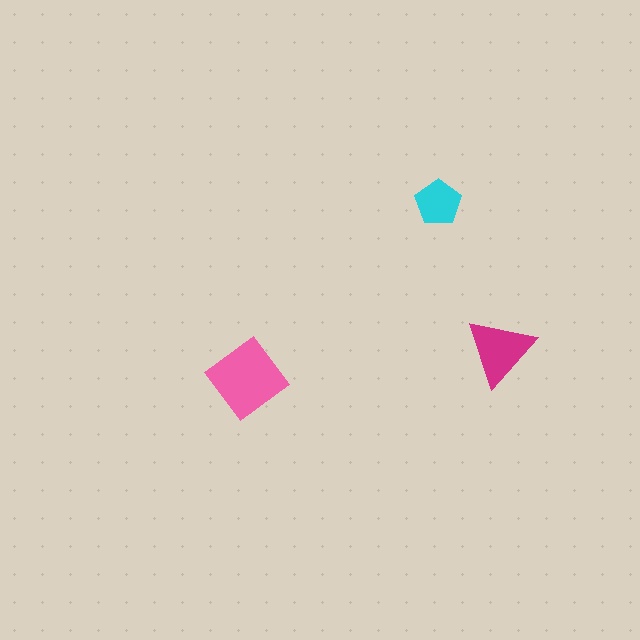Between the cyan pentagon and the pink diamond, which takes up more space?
The pink diamond.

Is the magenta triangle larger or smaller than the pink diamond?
Smaller.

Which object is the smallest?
The cyan pentagon.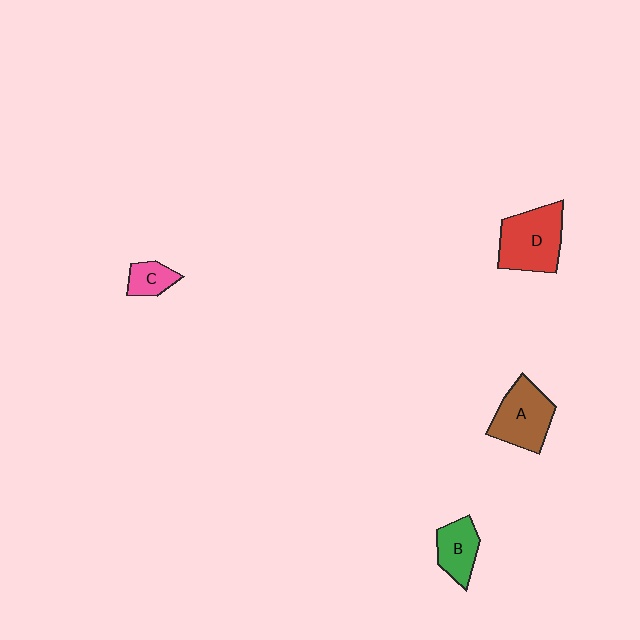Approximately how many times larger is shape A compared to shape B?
Approximately 1.5 times.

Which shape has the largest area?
Shape D (red).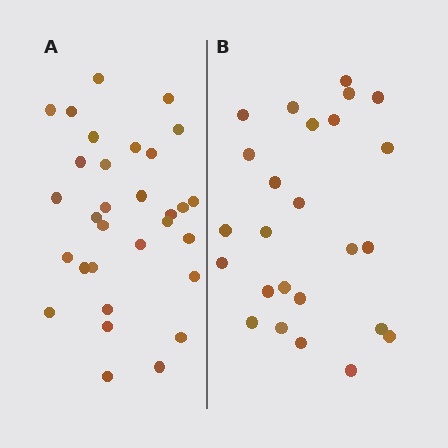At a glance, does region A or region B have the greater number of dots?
Region A (the left region) has more dots.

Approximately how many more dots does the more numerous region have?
Region A has about 6 more dots than region B.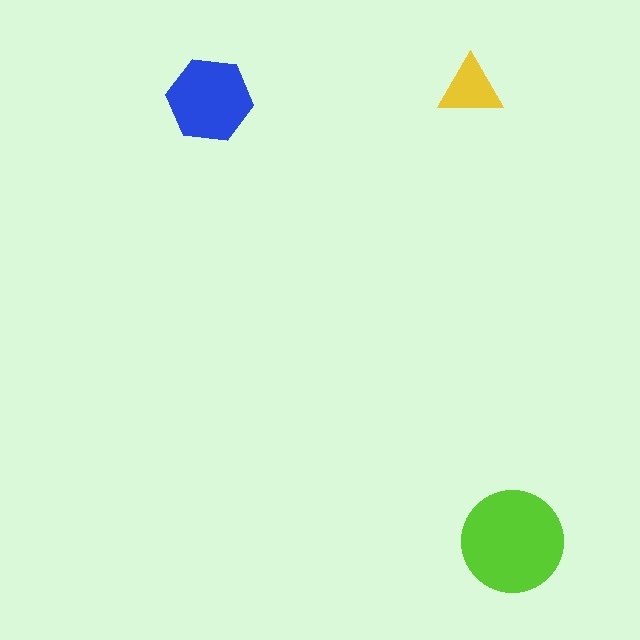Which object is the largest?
The lime circle.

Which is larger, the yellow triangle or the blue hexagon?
The blue hexagon.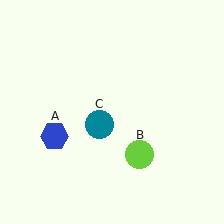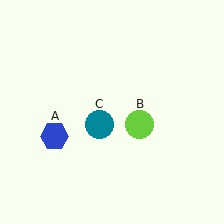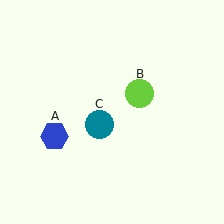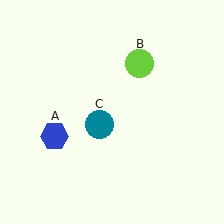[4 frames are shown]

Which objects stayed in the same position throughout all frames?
Blue hexagon (object A) and teal circle (object C) remained stationary.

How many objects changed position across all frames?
1 object changed position: lime circle (object B).